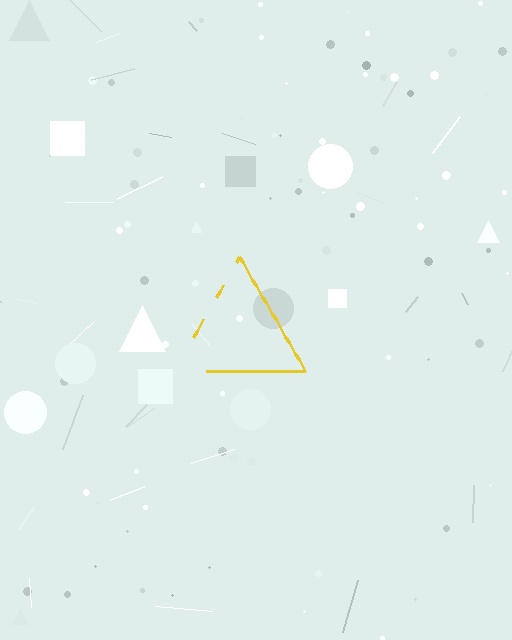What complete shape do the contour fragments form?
The contour fragments form a triangle.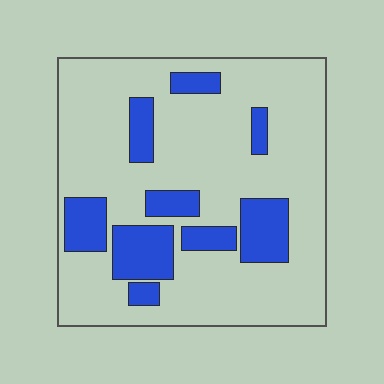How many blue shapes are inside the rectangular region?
9.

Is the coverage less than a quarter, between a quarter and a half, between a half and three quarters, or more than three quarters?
Less than a quarter.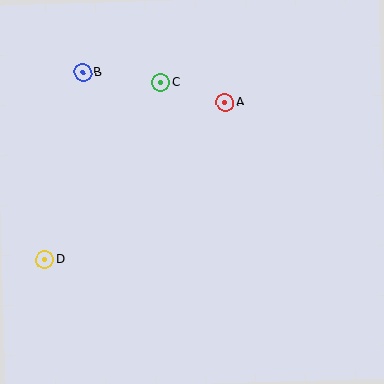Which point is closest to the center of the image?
Point A at (225, 102) is closest to the center.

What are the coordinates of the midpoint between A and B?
The midpoint between A and B is at (154, 87).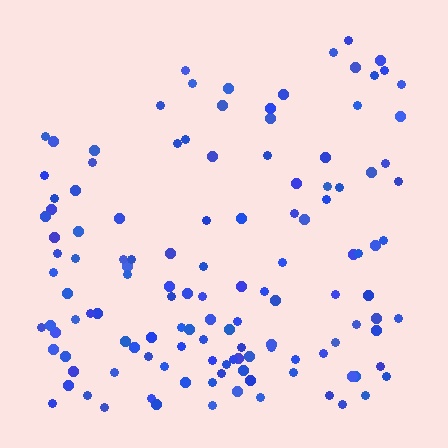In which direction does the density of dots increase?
From top to bottom, with the bottom side densest.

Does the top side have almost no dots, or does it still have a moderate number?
Still a moderate number, just noticeably fewer than the bottom.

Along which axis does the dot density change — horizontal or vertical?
Vertical.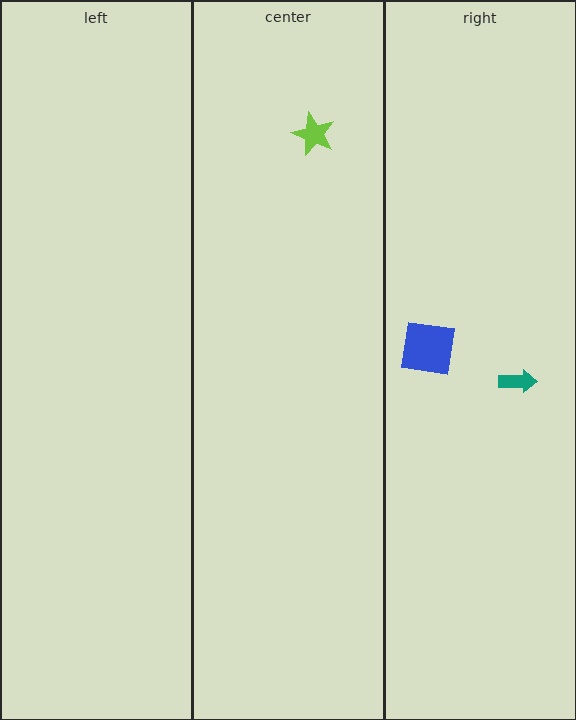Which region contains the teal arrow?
The right region.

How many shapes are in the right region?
2.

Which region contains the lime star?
The center region.